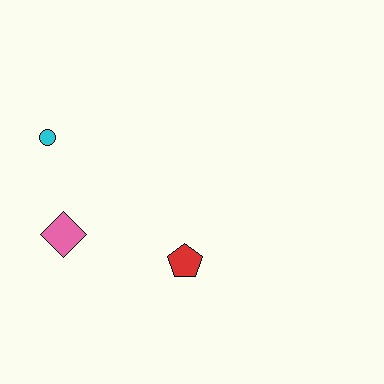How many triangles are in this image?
There are no triangles.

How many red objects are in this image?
There is 1 red object.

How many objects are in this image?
There are 3 objects.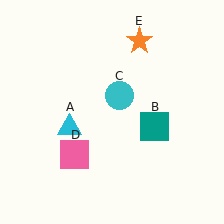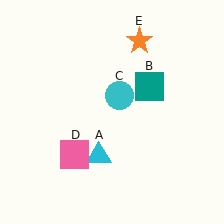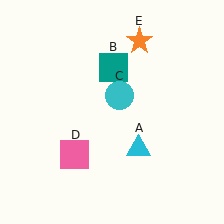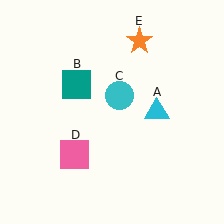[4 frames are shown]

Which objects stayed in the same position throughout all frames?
Cyan circle (object C) and pink square (object D) and orange star (object E) remained stationary.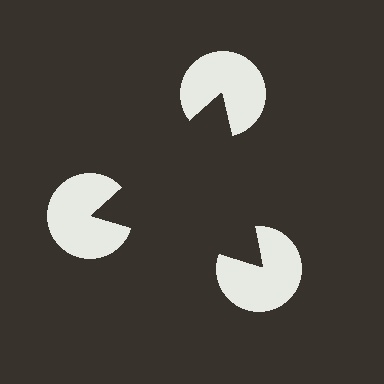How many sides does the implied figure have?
3 sides.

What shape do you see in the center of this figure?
An illusory triangle — its edges are inferred from the aligned wedge cuts in the pac-man discs, not physically drawn.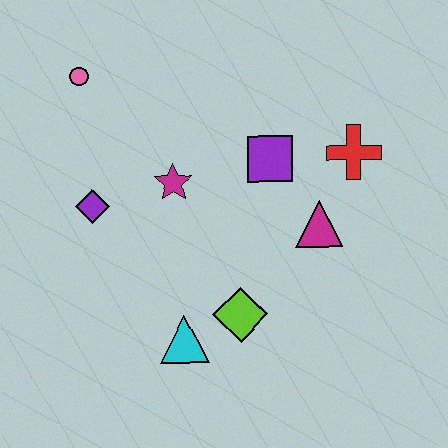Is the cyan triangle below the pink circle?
Yes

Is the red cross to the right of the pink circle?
Yes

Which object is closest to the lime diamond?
The cyan triangle is closest to the lime diamond.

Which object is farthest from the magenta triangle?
The pink circle is farthest from the magenta triangle.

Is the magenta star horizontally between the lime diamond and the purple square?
No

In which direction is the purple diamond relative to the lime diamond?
The purple diamond is to the left of the lime diamond.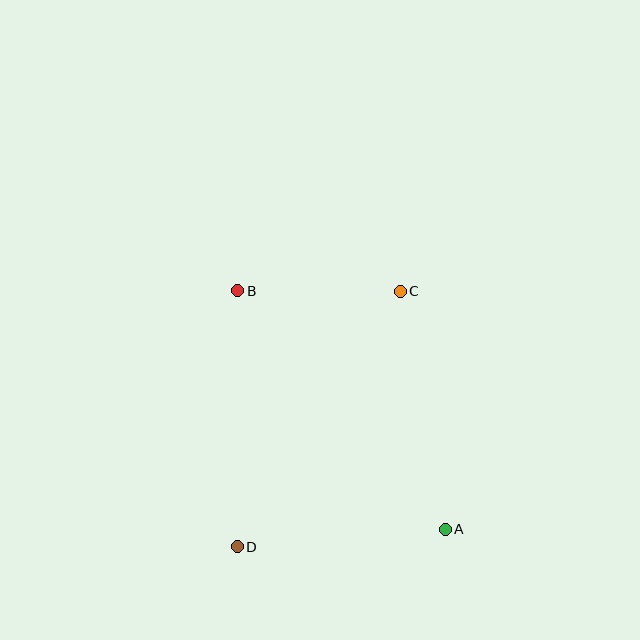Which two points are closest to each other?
Points B and C are closest to each other.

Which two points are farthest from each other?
Points A and B are farthest from each other.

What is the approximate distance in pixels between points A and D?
The distance between A and D is approximately 208 pixels.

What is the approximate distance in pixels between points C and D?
The distance between C and D is approximately 303 pixels.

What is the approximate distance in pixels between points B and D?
The distance between B and D is approximately 256 pixels.